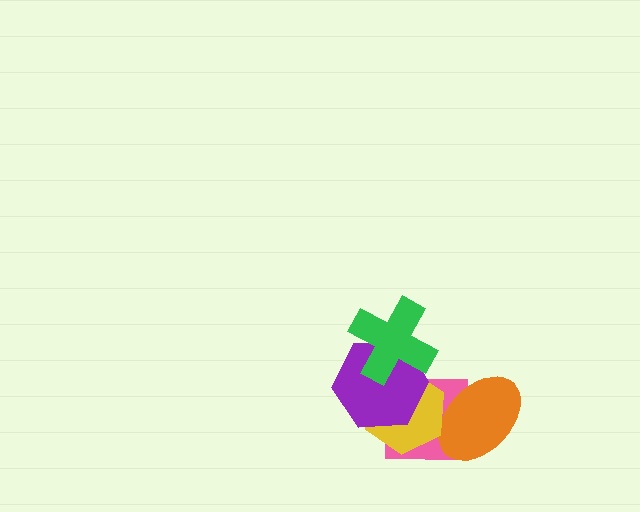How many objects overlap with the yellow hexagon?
4 objects overlap with the yellow hexagon.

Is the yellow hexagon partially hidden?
Yes, it is partially covered by another shape.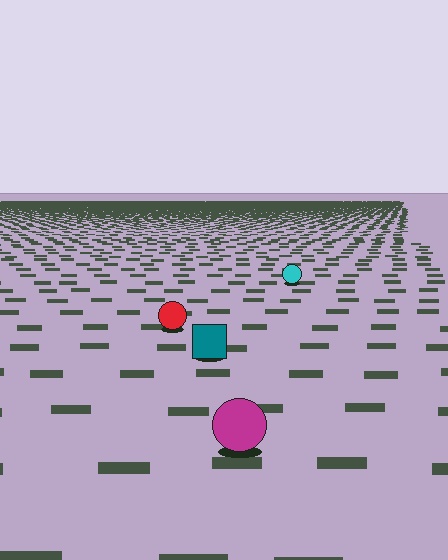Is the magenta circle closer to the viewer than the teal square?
Yes. The magenta circle is closer — you can tell from the texture gradient: the ground texture is coarser near it.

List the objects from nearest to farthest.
From nearest to farthest: the magenta circle, the teal square, the red circle, the cyan circle.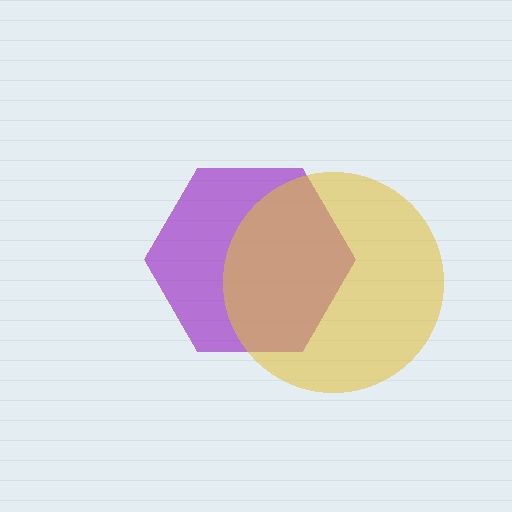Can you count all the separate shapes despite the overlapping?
Yes, there are 2 separate shapes.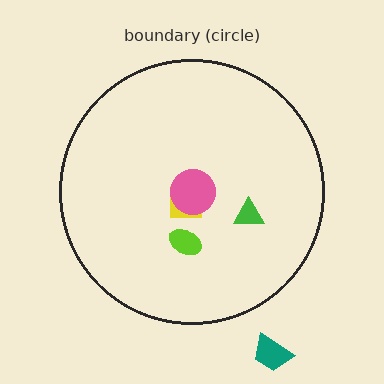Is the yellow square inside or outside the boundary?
Inside.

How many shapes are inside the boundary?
4 inside, 1 outside.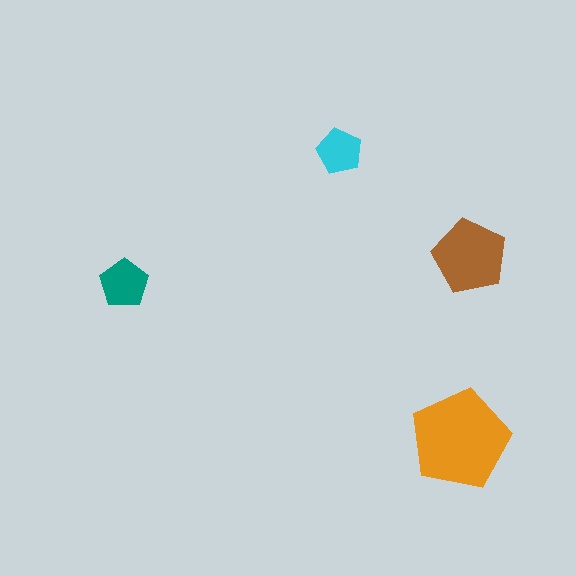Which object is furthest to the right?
The brown pentagon is rightmost.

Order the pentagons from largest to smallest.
the orange one, the brown one, the teal one, the cyan one.